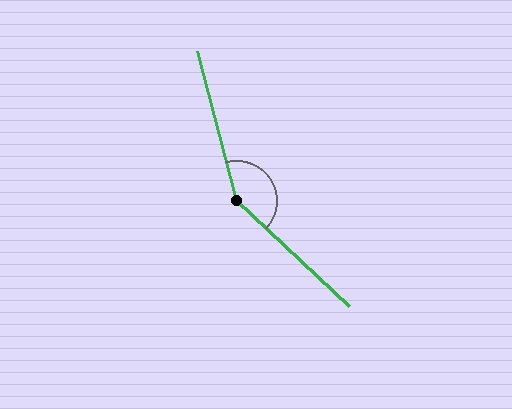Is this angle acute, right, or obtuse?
It is obtuse.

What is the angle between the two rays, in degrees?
Approximately 148 degrees.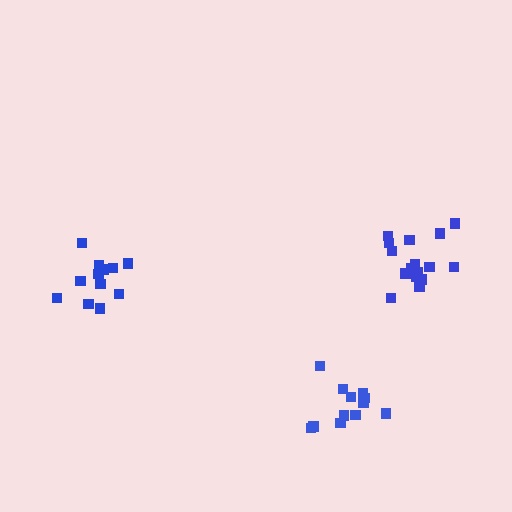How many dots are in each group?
Group 1: 12 dots, Group 2: 16 dots, Group 3: 12 dots (40 total).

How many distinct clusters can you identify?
There are 3 distinct clusters.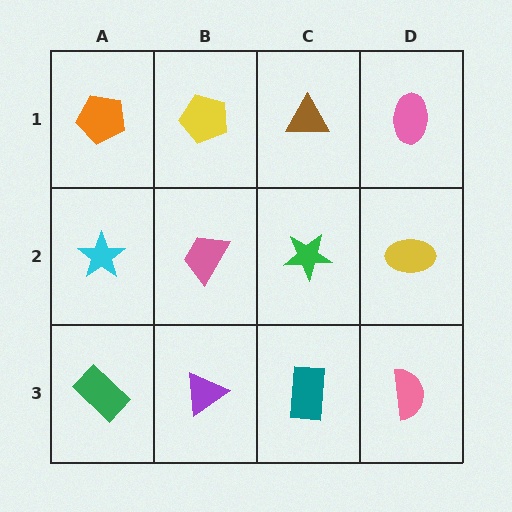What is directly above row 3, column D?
A yellow ellipse.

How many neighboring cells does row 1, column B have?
3.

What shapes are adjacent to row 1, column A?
A cyan star (row 2, column A), a yellow pentagon (row 1, column B).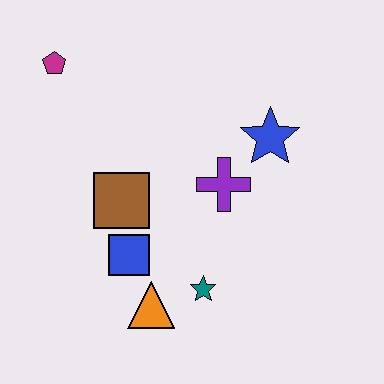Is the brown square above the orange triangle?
Yes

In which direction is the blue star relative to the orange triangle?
The blue star is above the orange triangle.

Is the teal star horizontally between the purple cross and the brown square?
Yes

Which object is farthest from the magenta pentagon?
The teal star is farthest from the magenta pentagon.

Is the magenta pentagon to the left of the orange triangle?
Yes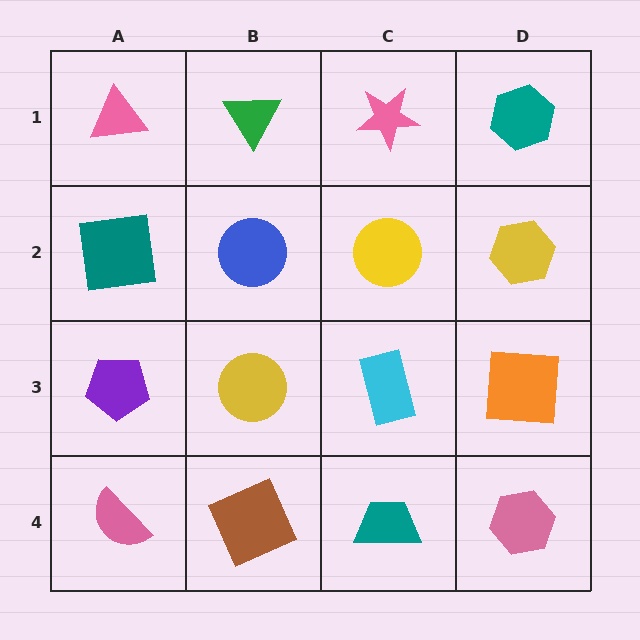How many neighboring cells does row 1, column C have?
3.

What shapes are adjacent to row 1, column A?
A teal square (row 2, column A), a green triangle (row 1, column B).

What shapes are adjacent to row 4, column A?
A purple pentagon (row 3, column A), a brown square (row 4, column B).